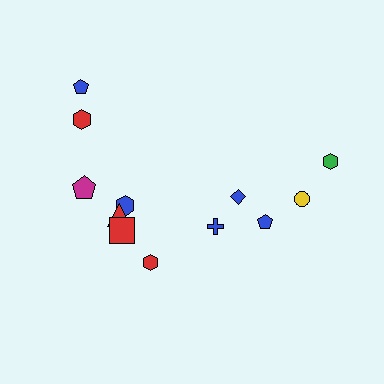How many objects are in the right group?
There are 5 objects.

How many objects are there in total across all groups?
There are 12 objects.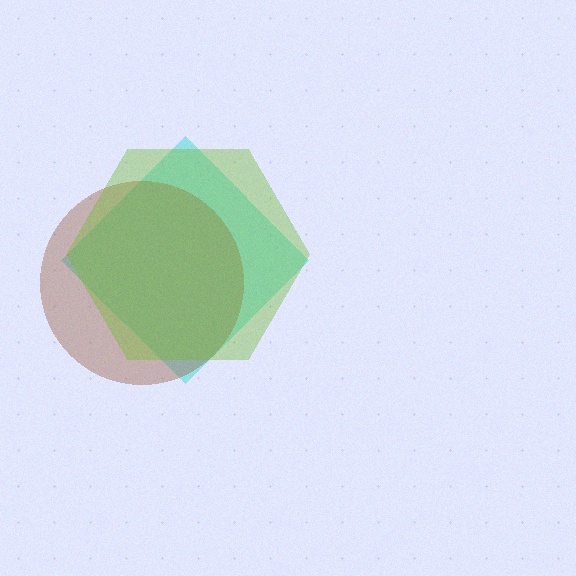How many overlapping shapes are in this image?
There are 3 overlapping shapes in the image.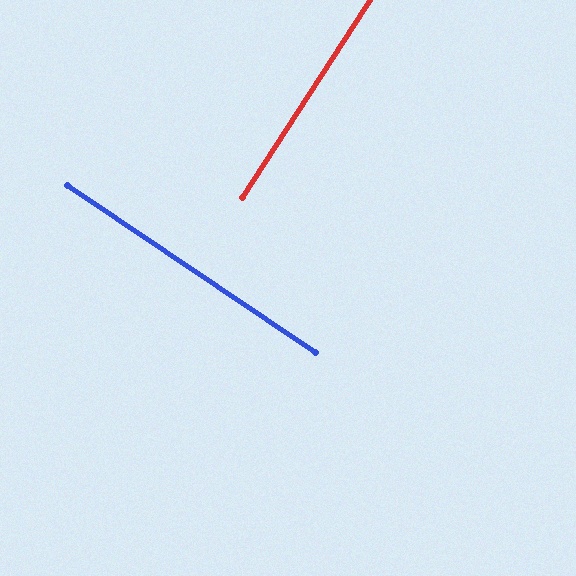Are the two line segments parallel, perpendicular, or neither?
Perpendicular — they meet at approximately 89°.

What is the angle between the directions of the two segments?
Approximately 89 degrees.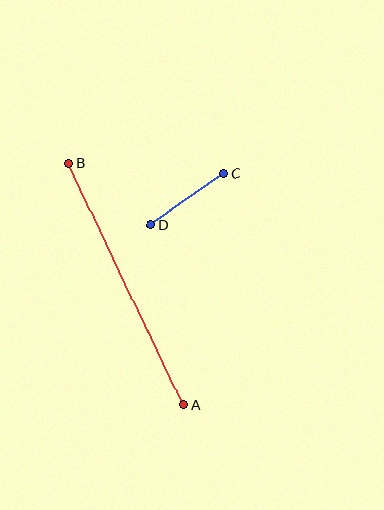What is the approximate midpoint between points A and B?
The midpoint is at approximately (126, 284) pixels.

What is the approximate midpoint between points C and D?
The midpoint is at approximately (187, 199) pixels.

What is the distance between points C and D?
The distance is approximately 90 pixels.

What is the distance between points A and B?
The distance is approximately 267 pixels.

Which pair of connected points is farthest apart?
Points A and B are farthest apart.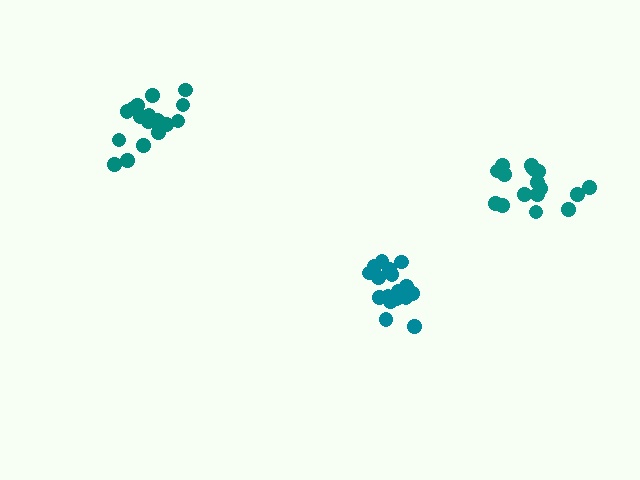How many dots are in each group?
Group 1: 19 dots, Group 2: 17 dots, Group 3: 17 dots (53 total).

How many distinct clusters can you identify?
There are 3 distinct clusters.